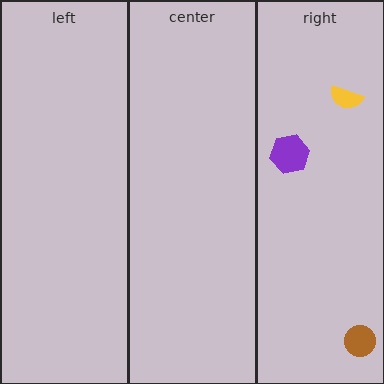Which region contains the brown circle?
The right region.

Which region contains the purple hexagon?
The right region.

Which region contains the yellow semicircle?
The right region.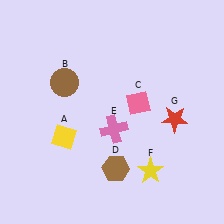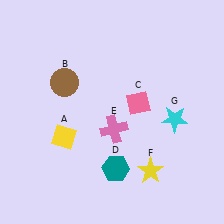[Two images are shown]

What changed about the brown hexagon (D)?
In Image 1, D is brown. In Image 2, it changed to teal.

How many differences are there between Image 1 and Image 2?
There are 2 differences between the two images.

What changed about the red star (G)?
In Image 1, G is red. In Image 2, it changed to cyan.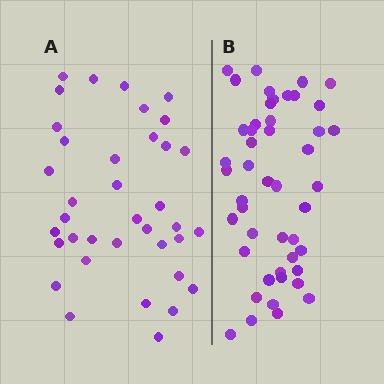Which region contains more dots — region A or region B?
Region B (the right region) has more dots.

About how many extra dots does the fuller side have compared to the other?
Region B has roughly 10 or so more dots than region A.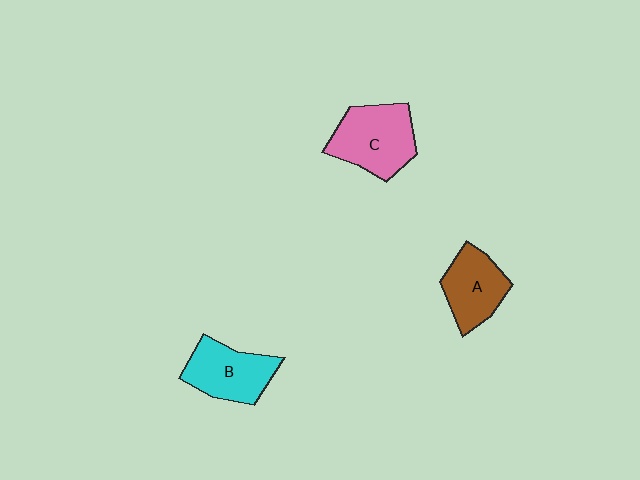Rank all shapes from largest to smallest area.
From largest to smallest: C (pink), B (cyan), A (brown).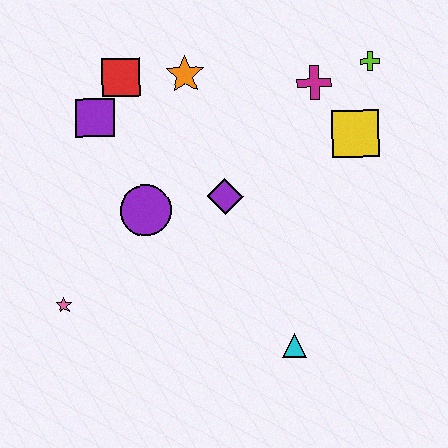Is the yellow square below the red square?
Yes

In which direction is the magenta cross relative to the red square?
The magenta cross is to the right of the red square.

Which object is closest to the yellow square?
The magenta cross is closest to the yellow square.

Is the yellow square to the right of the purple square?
Yes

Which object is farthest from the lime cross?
The pink star is farthest from the lime cross.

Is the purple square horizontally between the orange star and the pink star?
Yes